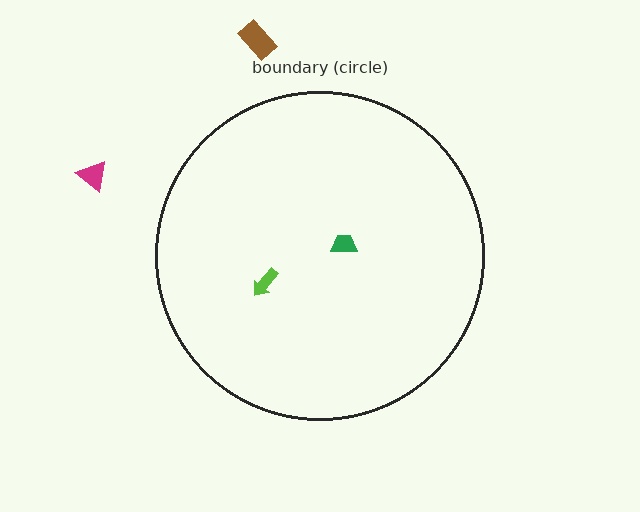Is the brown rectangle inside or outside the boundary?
Outside.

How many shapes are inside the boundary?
2 inside, 2 outside.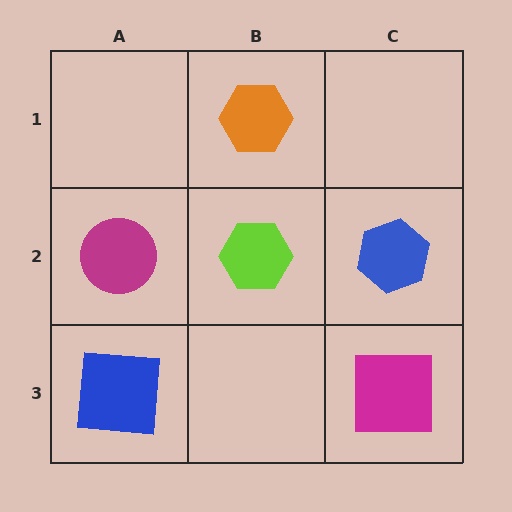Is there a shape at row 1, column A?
No, that cell is empty.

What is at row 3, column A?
A blue square.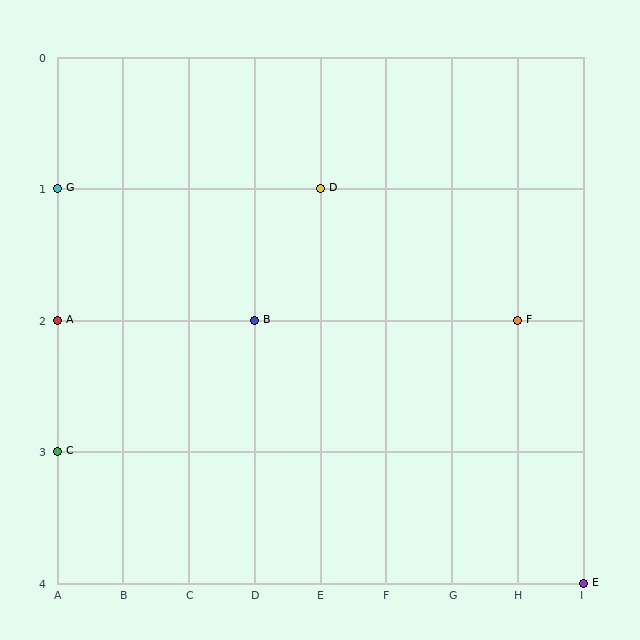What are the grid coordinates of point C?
Point C is at grid coordinates (A, 3).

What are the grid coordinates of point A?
Point A is at grid coordinates (A, 2).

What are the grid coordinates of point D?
Point D is at grid coordinates (E, 1).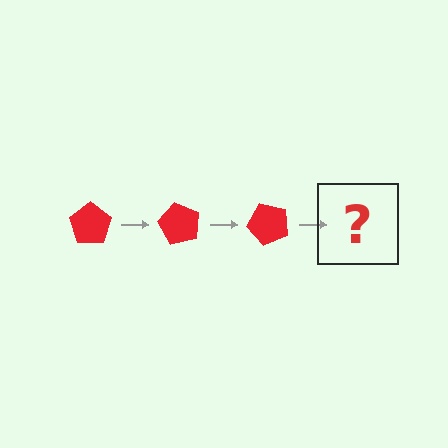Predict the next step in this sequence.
The next step is a red pentagon rotated 180 degrees.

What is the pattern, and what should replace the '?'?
The pattern is that the pentagon rotates 60 degrees each step. The '?' should be a red pentagon rotated 180 degrees.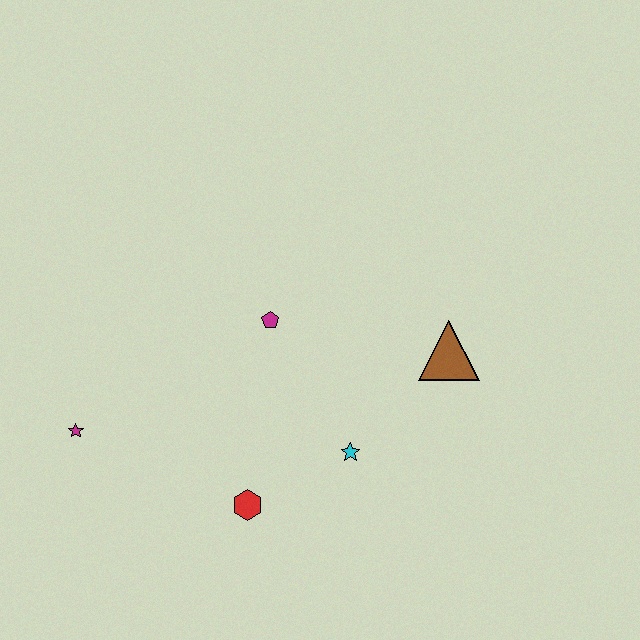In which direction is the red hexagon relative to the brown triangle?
The red hexagon is to the left of the brown triangle.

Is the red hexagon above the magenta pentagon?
No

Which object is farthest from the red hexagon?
The brown triangle is farthest from the red hexagon.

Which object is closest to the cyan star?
The red hexagon is closest to the cyan star.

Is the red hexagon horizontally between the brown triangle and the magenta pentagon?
No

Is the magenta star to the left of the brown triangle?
Yes